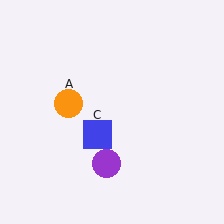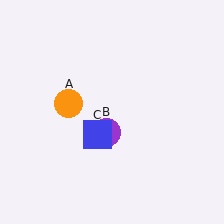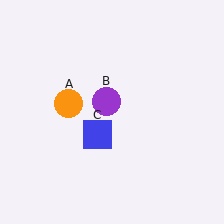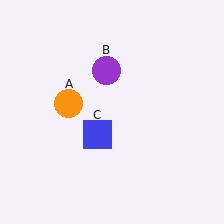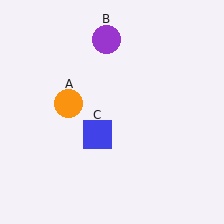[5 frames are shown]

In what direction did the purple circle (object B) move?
The purple circle (object B) moved up.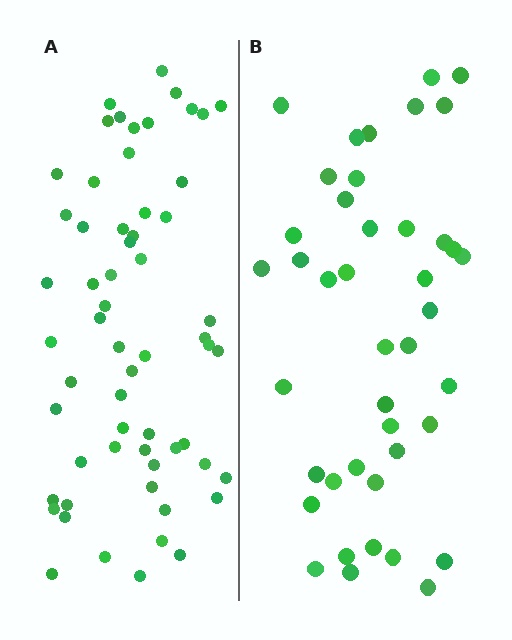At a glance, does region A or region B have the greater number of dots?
Region A (the left region) has more dots.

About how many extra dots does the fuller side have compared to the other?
Region A has approximately 20 more dots than region B.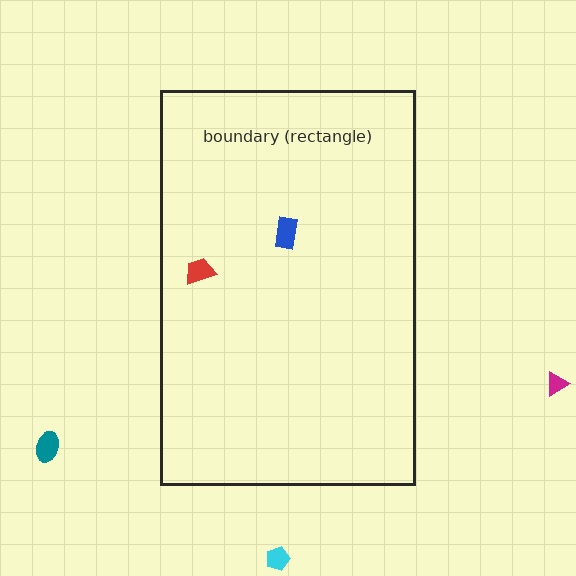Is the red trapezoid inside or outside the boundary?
Inside.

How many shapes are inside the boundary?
2 inside, 3 outside.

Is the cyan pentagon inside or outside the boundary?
Outside.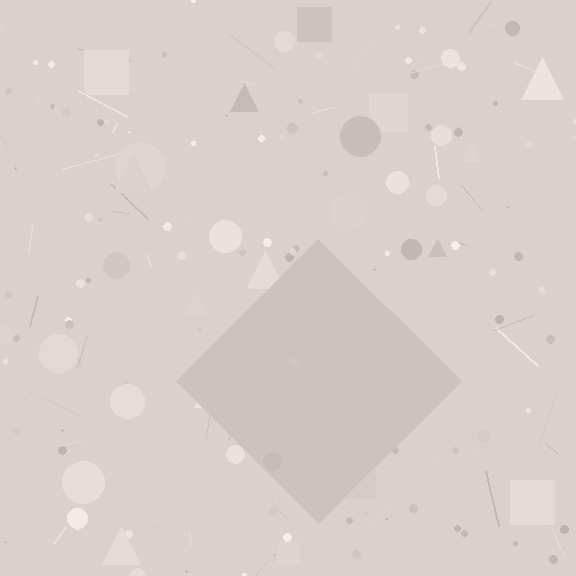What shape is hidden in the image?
A diamond is hidden in the image.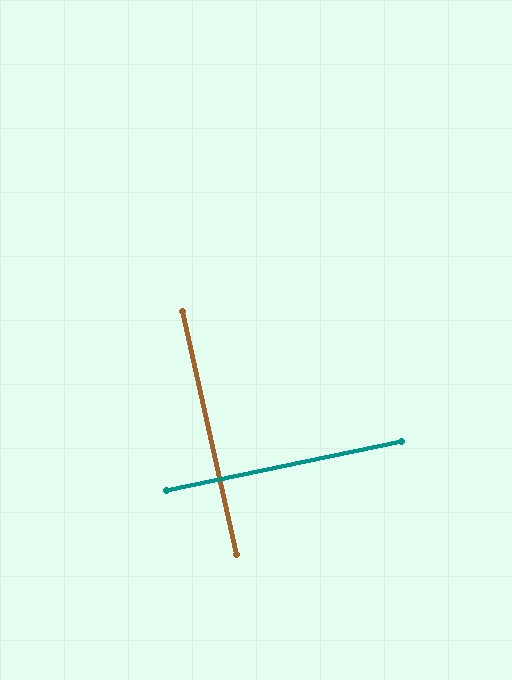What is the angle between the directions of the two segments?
Approximately 89 degrees.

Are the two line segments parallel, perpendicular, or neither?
Perpendicular — they meet at approximately 89°.